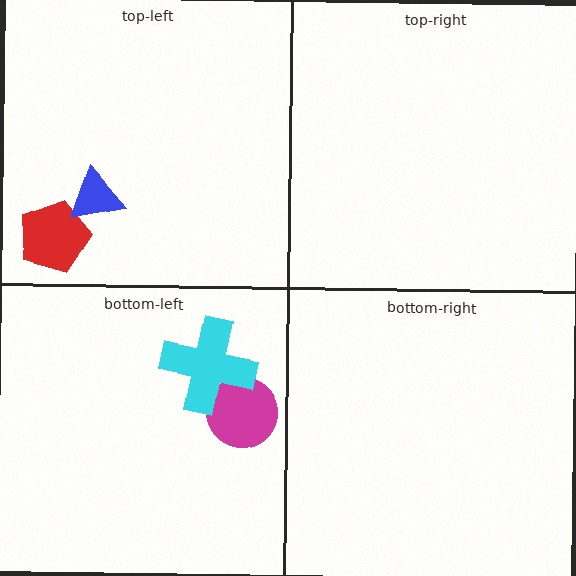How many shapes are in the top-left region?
2.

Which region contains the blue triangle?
The top-left region.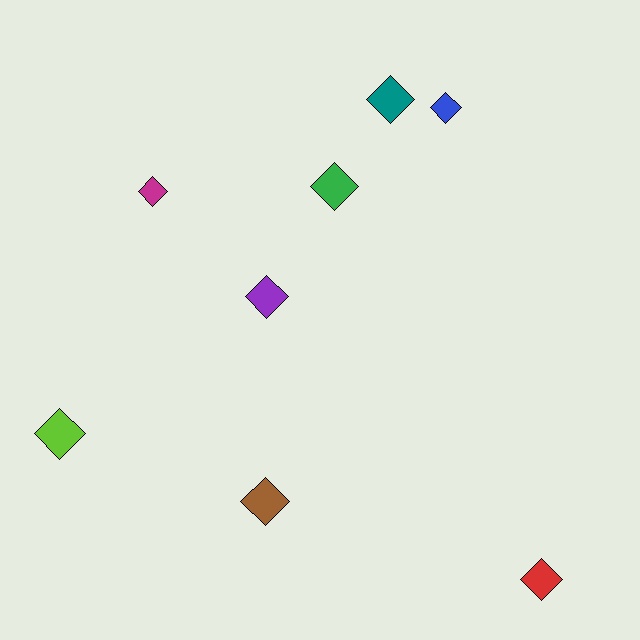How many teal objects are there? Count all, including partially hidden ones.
There is 1 teal object.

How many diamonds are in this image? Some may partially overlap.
There are 8 diamonds.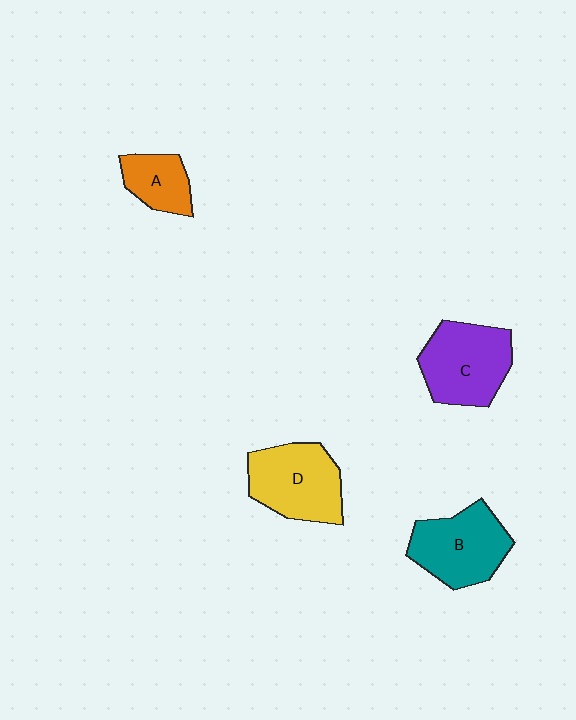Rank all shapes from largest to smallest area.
From largest to smallest: C (purple), D (yellow), B (teal), A (orange).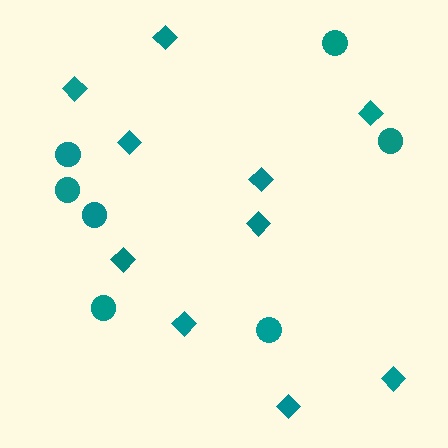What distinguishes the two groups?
There are 2 groups: one group of circles (7) and one group of diamonds (10).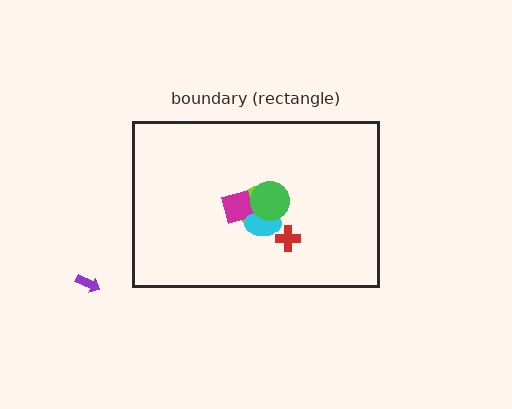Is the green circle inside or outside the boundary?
Inside.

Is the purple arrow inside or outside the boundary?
Outside.